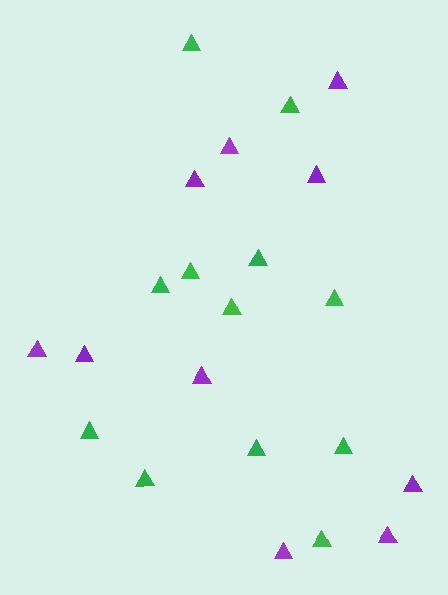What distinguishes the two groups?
There are 2 groups: one group of purple triangles (10) and one group of green triangles (12).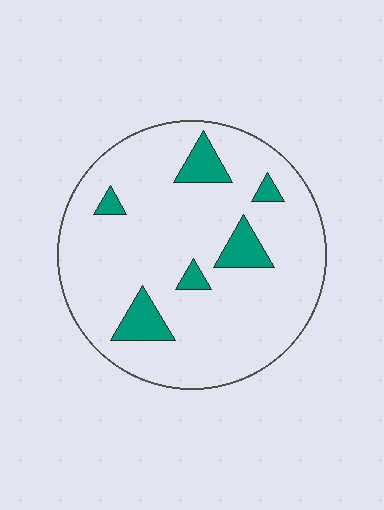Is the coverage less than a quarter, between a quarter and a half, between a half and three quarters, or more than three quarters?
Less than a quarter.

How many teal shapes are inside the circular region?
6.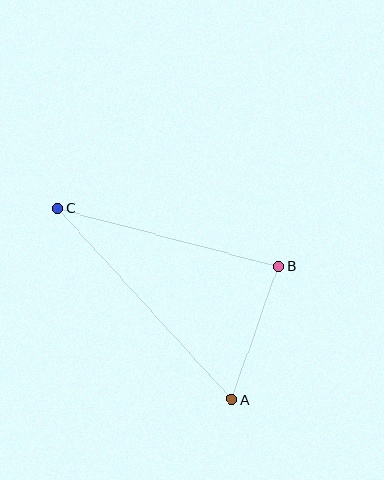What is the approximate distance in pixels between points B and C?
The distance between B and C is approximately 228 pixels.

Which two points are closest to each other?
Points A and B are closest to each other.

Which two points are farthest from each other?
Points A and C are farthest from each other.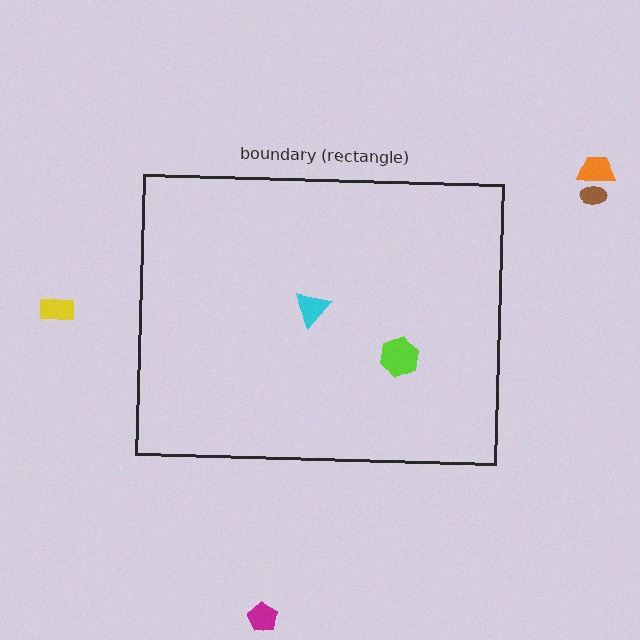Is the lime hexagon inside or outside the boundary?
Inside.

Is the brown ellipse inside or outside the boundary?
Outside.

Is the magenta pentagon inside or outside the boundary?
Outside.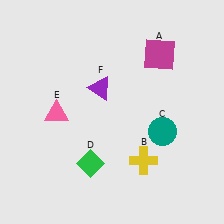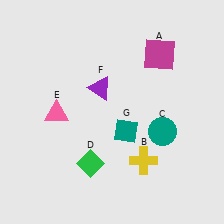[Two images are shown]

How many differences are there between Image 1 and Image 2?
There is 1 difference between the two images.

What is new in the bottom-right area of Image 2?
A teal diamond (G) was added in the bottom-right area of Image 2.